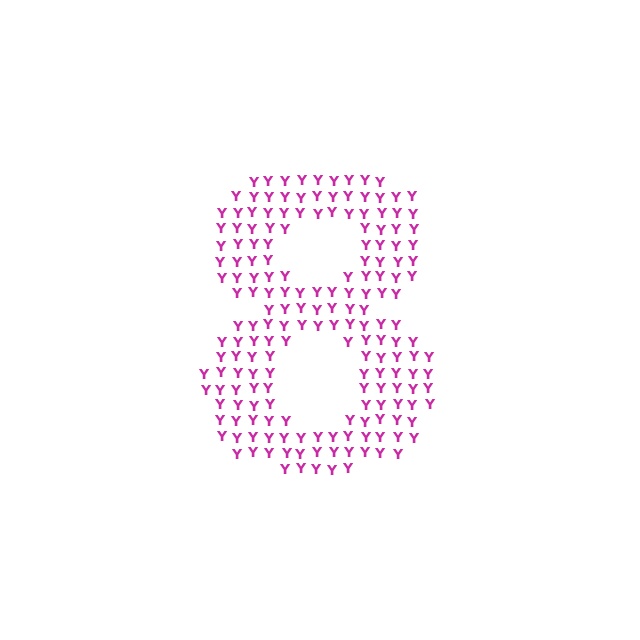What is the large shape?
The large shape is the digit 8.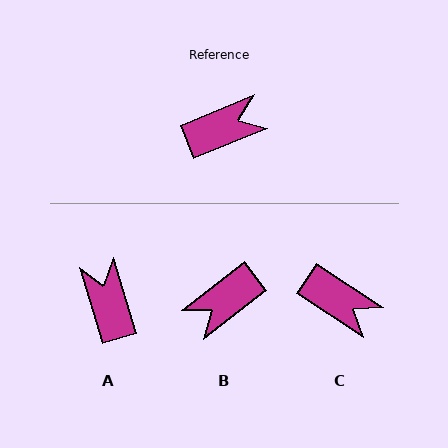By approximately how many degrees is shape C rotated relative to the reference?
Approximately 56 degrees clockwise.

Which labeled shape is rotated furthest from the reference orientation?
B, about 164 degrees away.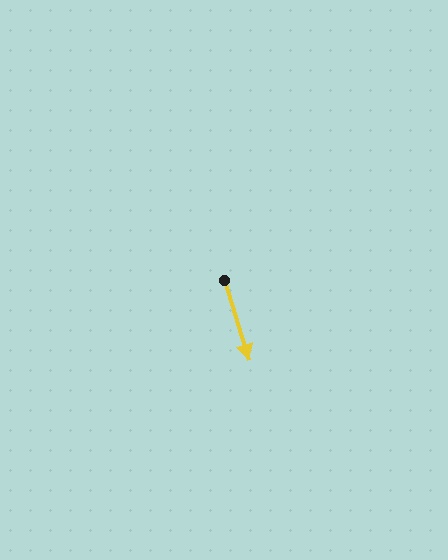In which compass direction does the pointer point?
South.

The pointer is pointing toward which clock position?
Roughly 5 o'clock.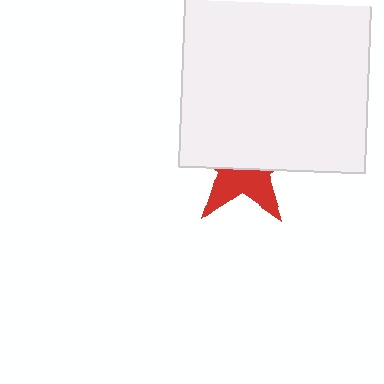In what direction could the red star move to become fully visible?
The red star could move down. That would shift it out from behind the white square entirely.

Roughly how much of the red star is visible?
A small part of it is visible (roughly 40%).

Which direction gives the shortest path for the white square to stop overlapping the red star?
Moving up gives the shortest separation.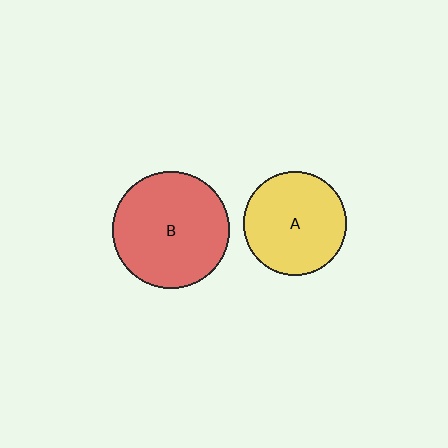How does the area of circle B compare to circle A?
Approximately 1.3 times.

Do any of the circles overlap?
No, none of the circles overlap.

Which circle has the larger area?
Circle B (red).